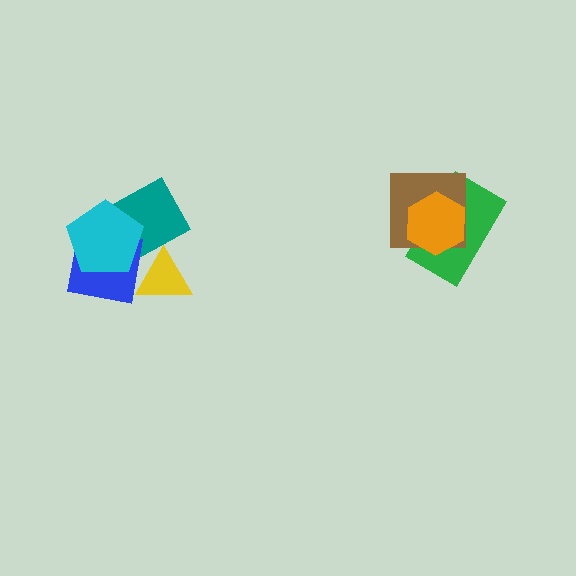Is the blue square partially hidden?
Yes, it is partially covered by another shape.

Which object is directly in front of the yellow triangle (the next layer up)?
The teal rectangle is directly in front of the yellow triangle.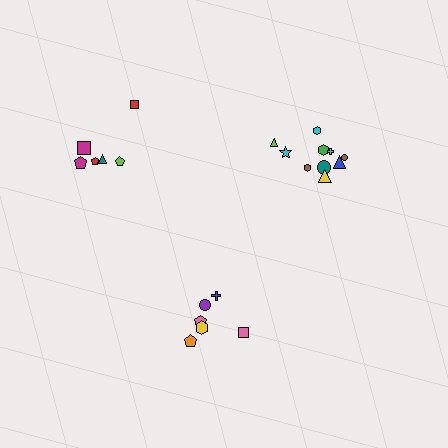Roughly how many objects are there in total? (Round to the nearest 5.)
Roughly 20 objects in total.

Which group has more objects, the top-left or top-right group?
The top-right group.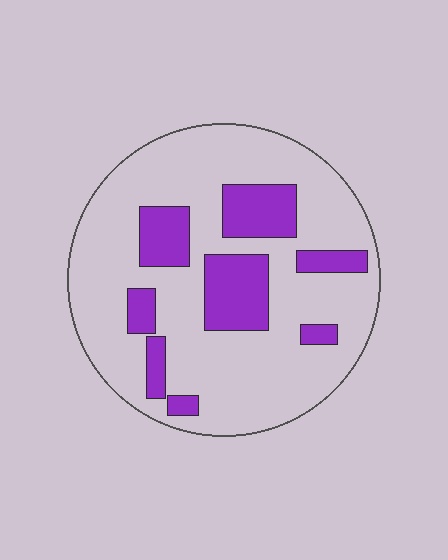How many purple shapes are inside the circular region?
8.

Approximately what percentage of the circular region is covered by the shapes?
Approximately 25%.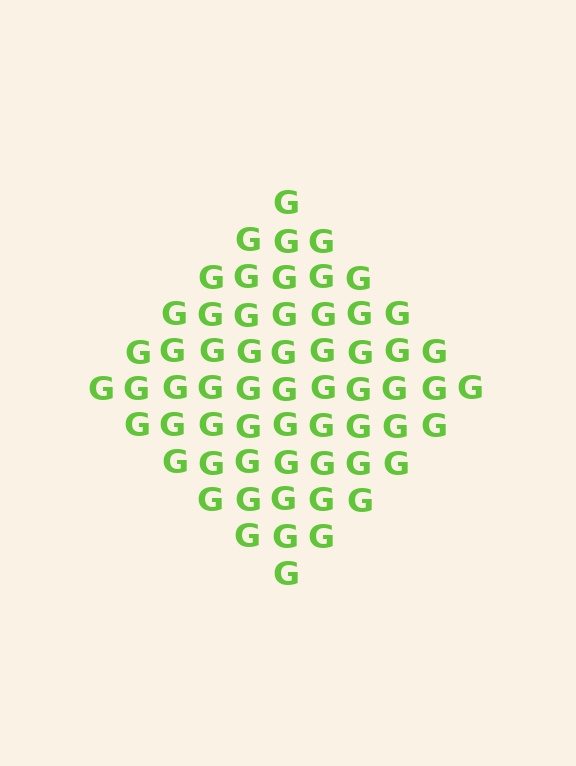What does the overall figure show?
The overall figure shows a diamond.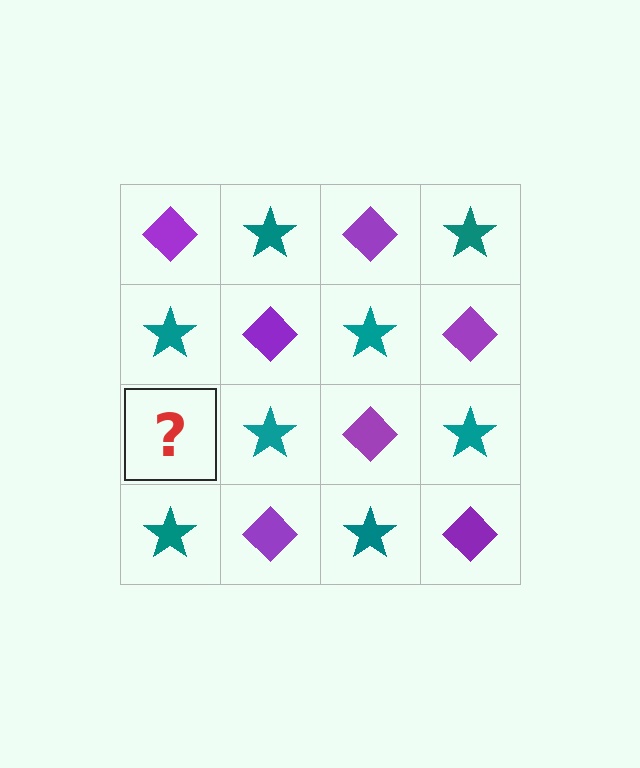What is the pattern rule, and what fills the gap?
The rule is that it alternates purple diamond and teal star in a checkerboard pattern. The gap should be filled with a purple diamond.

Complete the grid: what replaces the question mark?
The question mark should be replaced with a purple diamond.